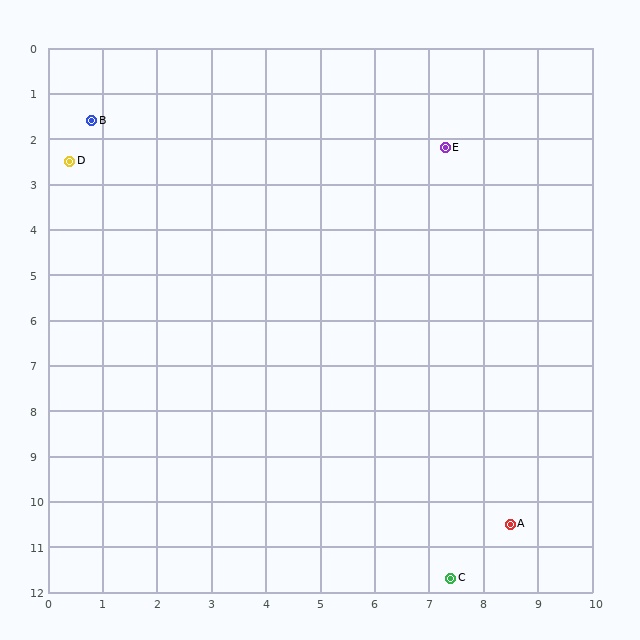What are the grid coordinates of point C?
Point C is at approximately (7.4, 11.7).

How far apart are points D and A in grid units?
Points D and A are about 11.4 grid units apart.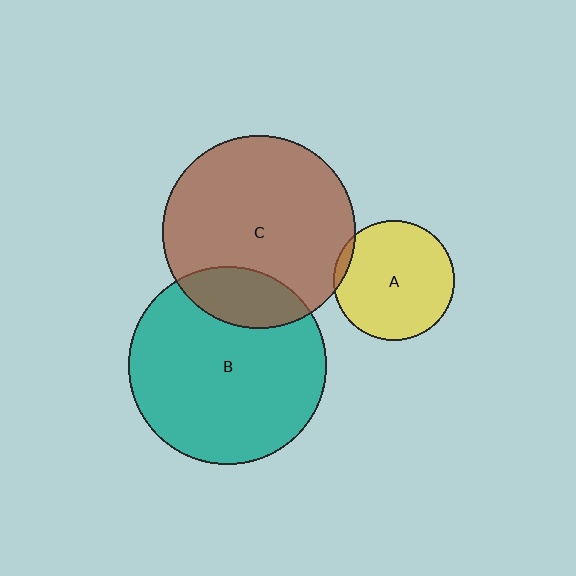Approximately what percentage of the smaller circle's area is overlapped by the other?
Approximately 20%.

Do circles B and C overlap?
Yes.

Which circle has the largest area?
Circle B (teal).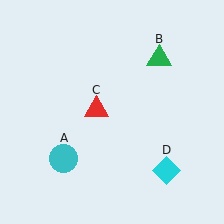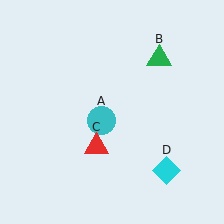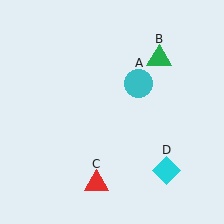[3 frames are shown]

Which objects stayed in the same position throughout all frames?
Green triangle (object B) and cyan diamond (object D) remained stationary.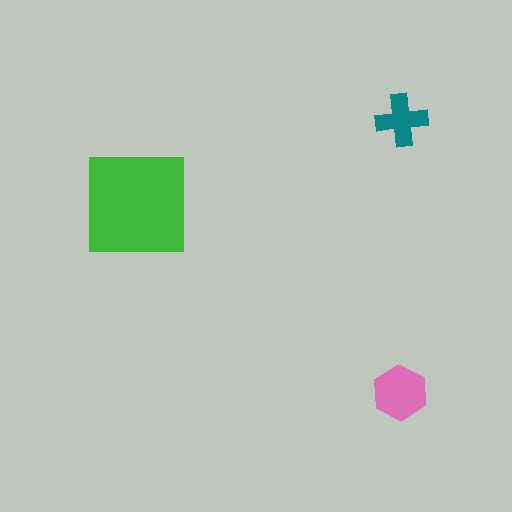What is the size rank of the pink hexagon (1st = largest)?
2nd.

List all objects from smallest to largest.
The teal cross, the pink hexagon, the green square.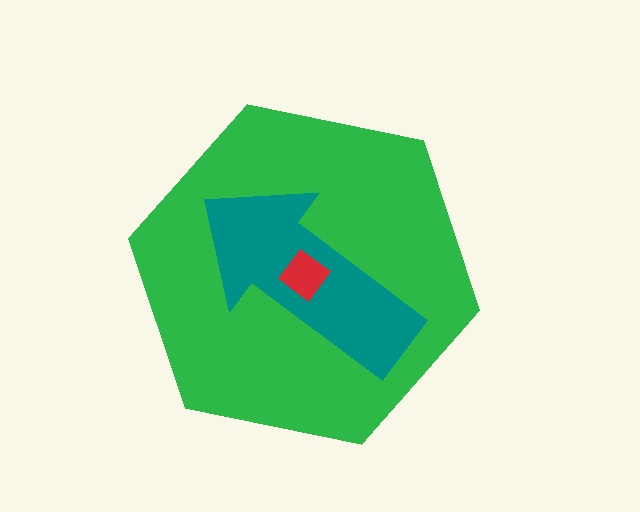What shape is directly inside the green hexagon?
The teal arrow.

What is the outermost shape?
The green hexagon.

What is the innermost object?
The red diamond.